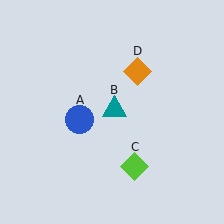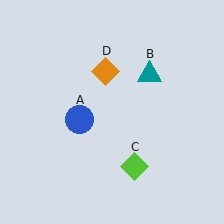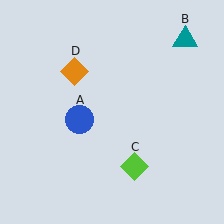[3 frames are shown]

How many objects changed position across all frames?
2 objects changed position: teal triangle (object B), orange diamond (object D).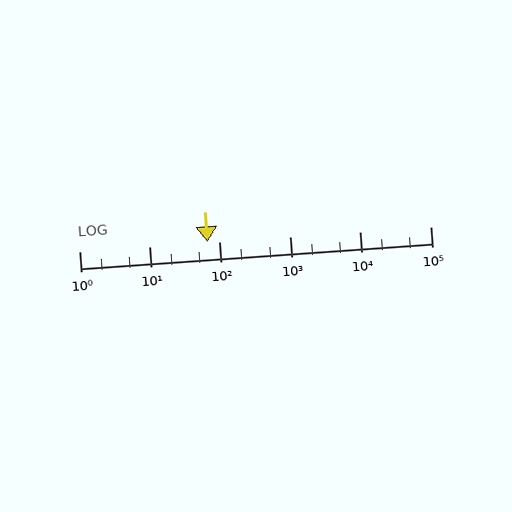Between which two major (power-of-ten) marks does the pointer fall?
The pointer is between 10 and 100.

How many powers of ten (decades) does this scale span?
The scale spans 5 decades, from 1 to 100000.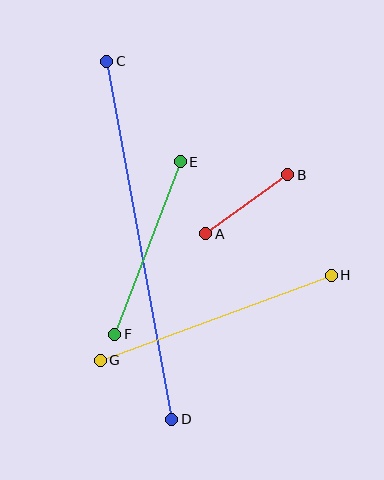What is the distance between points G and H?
The distance is approximately 246 pixels.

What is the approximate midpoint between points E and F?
The midpoint is at approximately (148, 248) pixels.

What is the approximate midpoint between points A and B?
The midpoint is at approximately (247, 204) pixels.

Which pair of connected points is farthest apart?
Points C and D are farthest apart.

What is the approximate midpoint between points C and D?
The midpoint is at approximately (139, 240) pixels.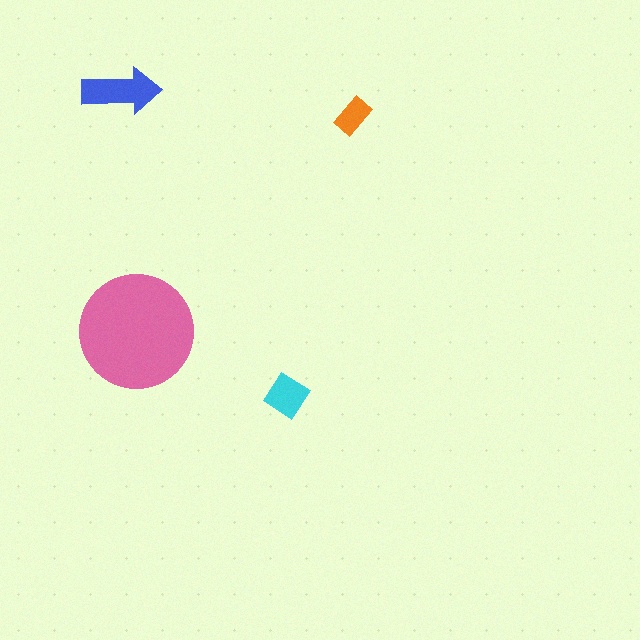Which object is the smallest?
The orange rectangle.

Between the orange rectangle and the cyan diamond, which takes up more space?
The cyan diamond.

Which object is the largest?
The pink circle.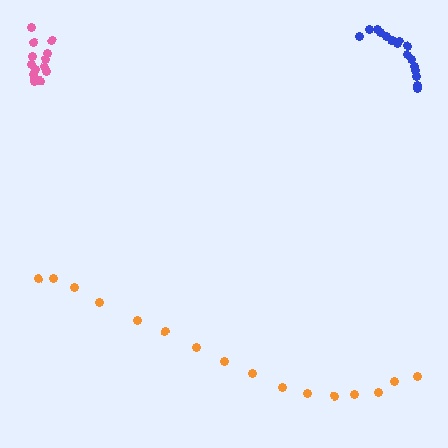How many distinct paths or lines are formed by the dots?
There are 3 distinct paths.